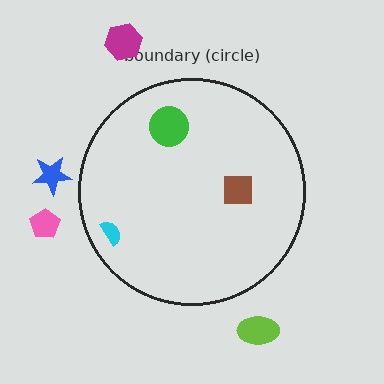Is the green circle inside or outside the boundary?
Inside.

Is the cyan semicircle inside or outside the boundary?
Inside.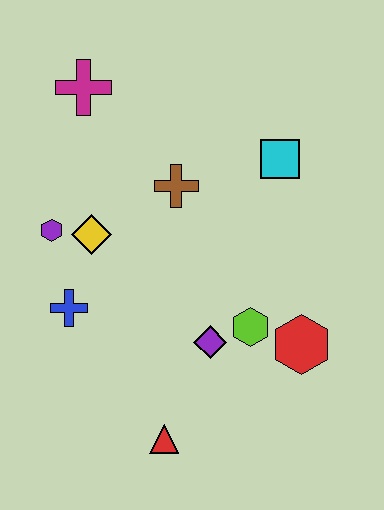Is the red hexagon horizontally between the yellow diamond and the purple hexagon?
No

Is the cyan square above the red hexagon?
Yes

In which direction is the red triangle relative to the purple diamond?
The red triangle is below the purple diamond.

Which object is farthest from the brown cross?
The red triangle is farthest from the brown cross.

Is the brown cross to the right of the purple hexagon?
Yes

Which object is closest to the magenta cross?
The brown cross is closest to the magenta cross.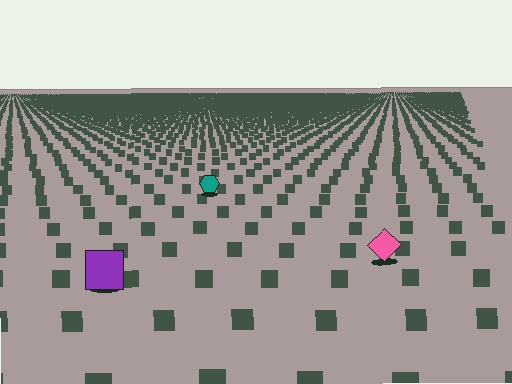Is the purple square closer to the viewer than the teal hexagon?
Yes. The purple square is closer — you can tell from the texture gradient: the ground texture is coarser near it.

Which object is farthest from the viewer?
The teal hexagon is farthest from the viewer. It appears smaller and the ground texture around it is denser.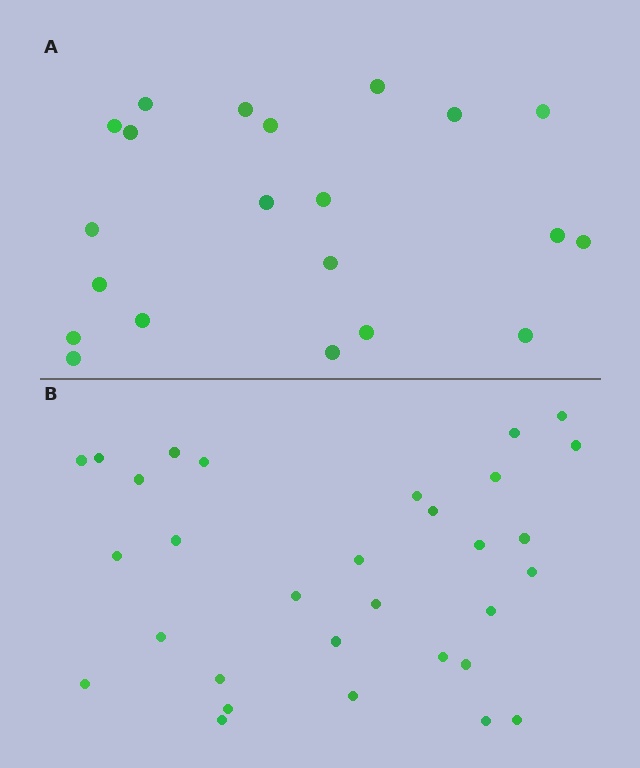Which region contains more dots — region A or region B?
Region B (the bottom region) has more dots.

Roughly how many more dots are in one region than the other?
Region B has roughly 10 or so more dots than region A.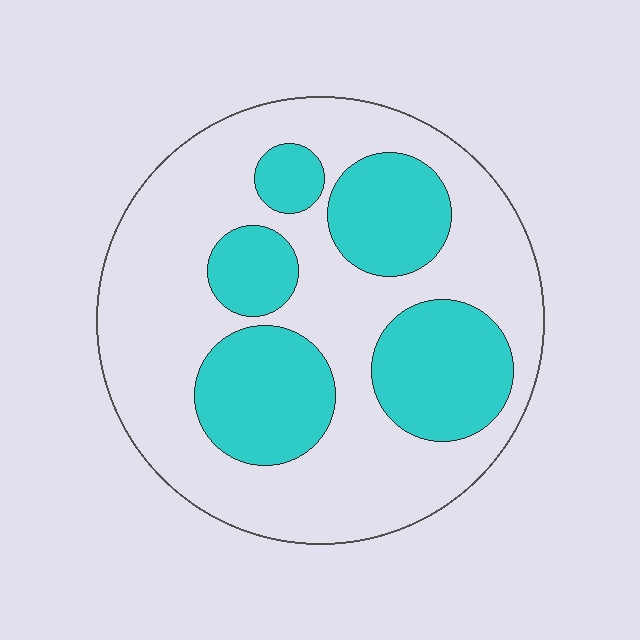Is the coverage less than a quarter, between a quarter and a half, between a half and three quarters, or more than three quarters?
Between a quarter and a half.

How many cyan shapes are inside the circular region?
5.